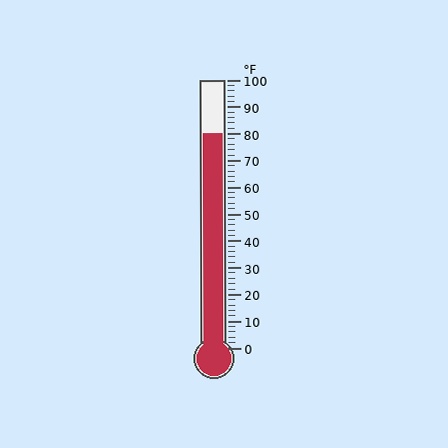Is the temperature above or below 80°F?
The temperature is at 80°F.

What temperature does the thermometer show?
The thermometer shows approximately 80°F.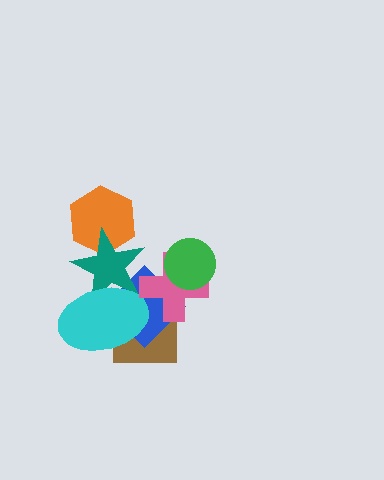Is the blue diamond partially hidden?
Yes, it is partially covered by another shape.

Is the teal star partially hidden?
Yes, it is partially covered by another shape.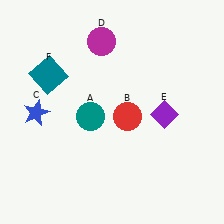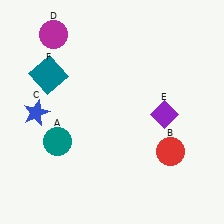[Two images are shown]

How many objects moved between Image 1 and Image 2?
3 objects moved between the two images.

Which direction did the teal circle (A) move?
The teal circle (A) moved left.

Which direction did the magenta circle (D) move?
The magenta circle (D) moved left.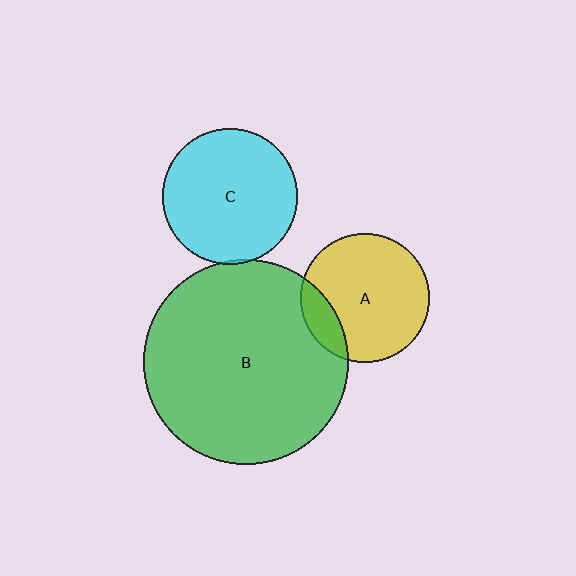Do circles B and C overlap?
Yes.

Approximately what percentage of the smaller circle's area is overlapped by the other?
Approximately 5%.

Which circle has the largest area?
Circle B (green).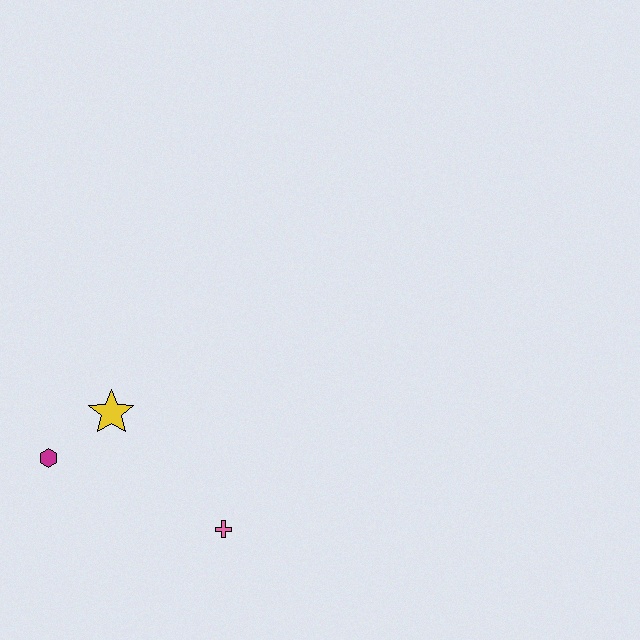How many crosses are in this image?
There is 1 cross.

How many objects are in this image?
There are 3 objects.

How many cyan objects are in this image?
There are no cyan objects.